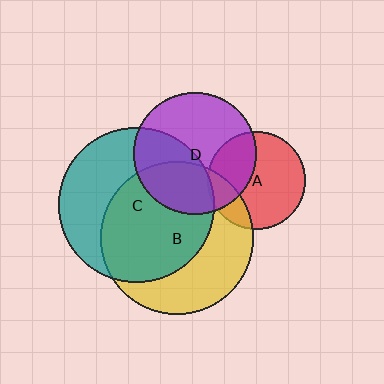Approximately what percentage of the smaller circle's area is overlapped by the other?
Approximately 60%.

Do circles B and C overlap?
Yes.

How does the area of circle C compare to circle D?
Approximately 1.6 times.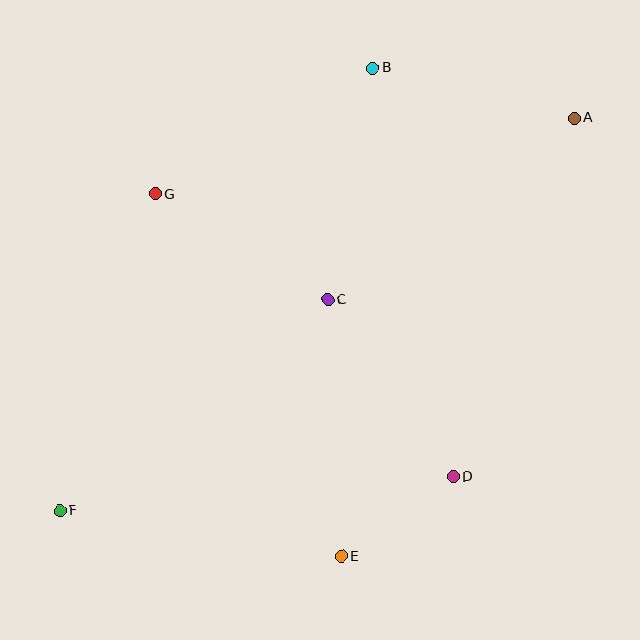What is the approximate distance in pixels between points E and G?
The distance between E and G is approximately 407 pixels.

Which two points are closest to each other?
Points D and E are closest to each other.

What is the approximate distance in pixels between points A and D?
The distance between A and D is approximately 379 pixels.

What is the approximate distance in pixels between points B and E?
The distance between B and E is approximately 489 pixels.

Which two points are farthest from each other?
Points A and F are farthest from each other.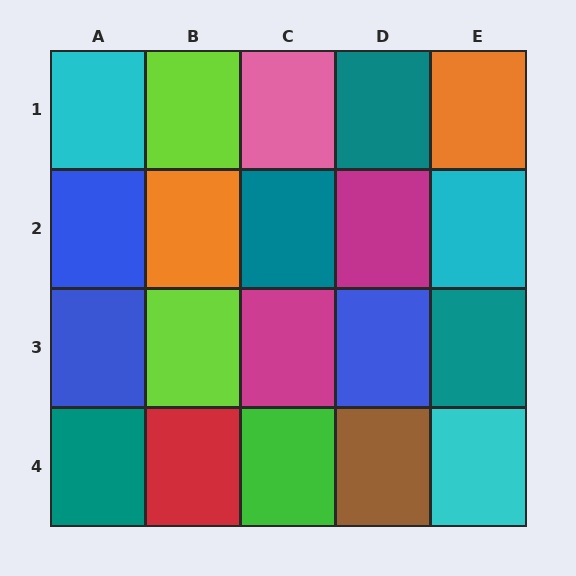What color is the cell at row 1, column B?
Lime.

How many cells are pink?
1 cell is pink.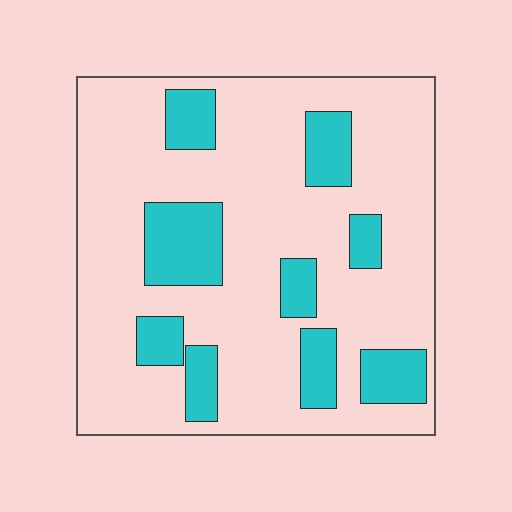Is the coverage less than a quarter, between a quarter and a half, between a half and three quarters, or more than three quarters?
Less than a quarter.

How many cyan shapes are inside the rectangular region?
9.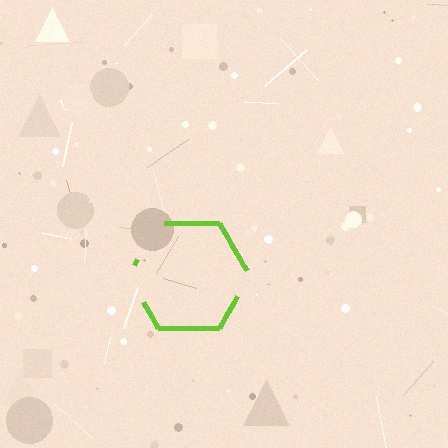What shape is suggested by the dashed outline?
The dashed outline suggests a hexagon.